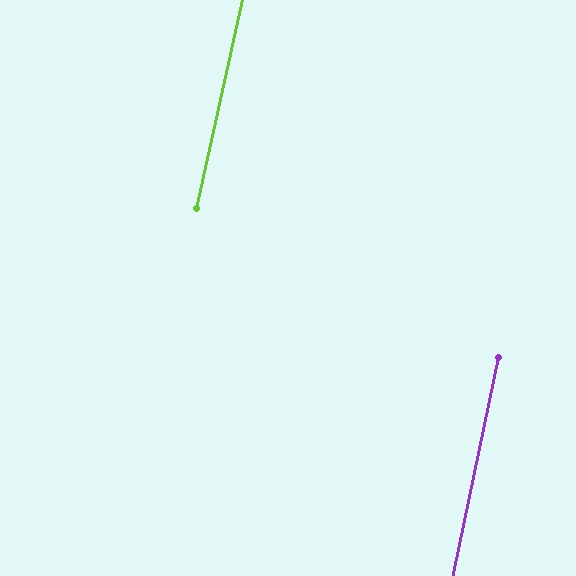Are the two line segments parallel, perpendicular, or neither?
Parallel — their directions differ by only 0.5°.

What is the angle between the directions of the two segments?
Approximately 1 degree.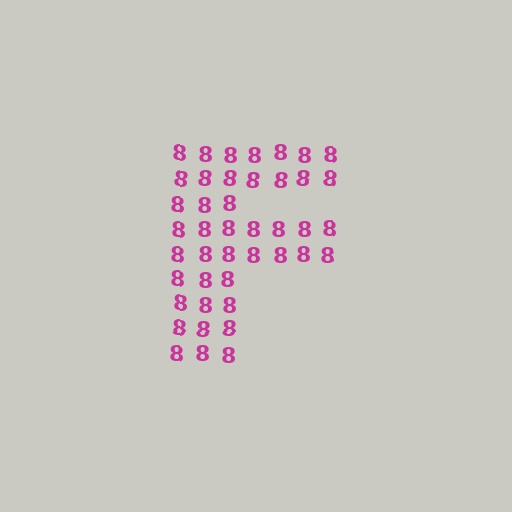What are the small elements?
The small elements are digit 8's.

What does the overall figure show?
The overall figure shows the letter F.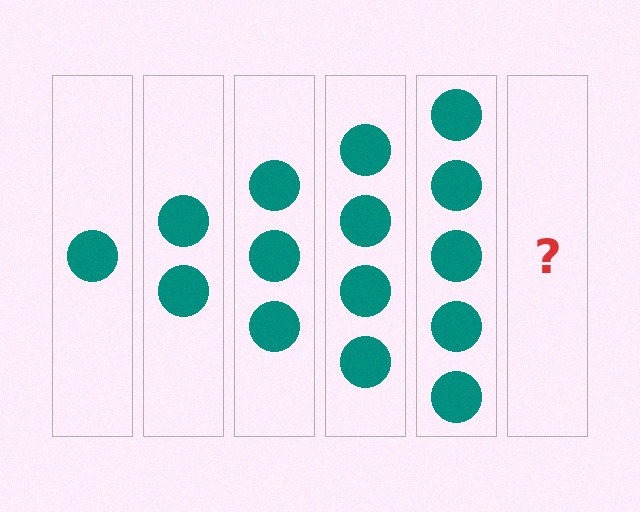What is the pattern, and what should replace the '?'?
The pattern is that each step adds one more circle. The '?' should be 6 circles.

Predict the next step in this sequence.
The next step is 6 circles.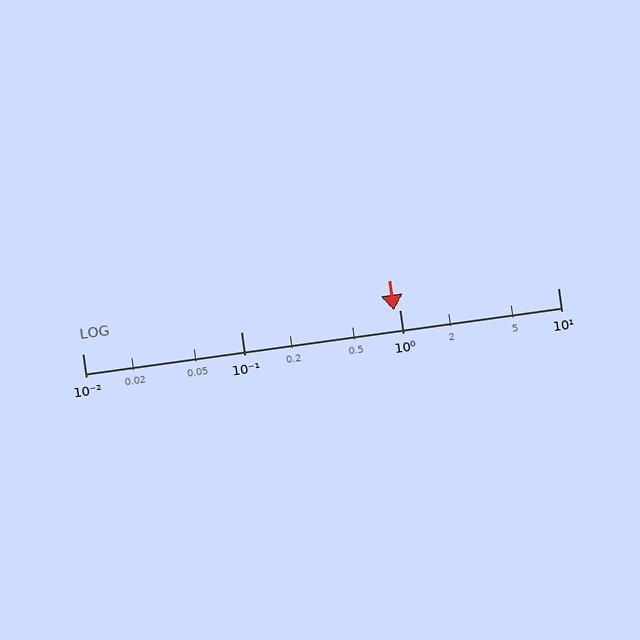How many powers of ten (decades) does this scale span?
The scale spans 3 decades, from 0.01 to 10.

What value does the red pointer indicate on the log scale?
The pointer indicates approximately 0.92.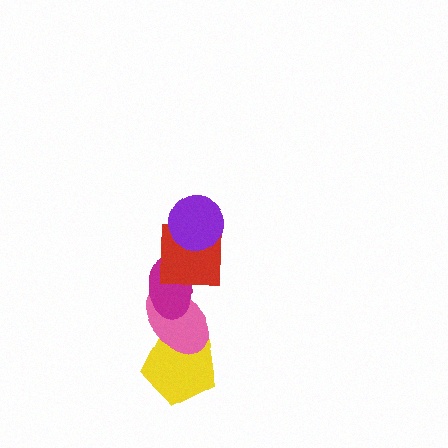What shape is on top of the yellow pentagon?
The pink ellipse is on top of the yellow pentagon.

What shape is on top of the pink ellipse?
The magenta ellipse is on top of the pink ellipse.